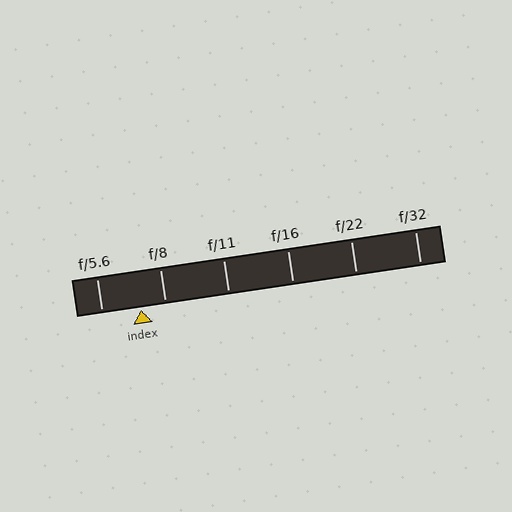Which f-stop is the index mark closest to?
The index mark is closest to f/8.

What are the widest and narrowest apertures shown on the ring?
The widest aperture shown is f/5.6 and the narrowest is f/32.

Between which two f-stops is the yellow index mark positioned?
The index mark is between f/5.6 and f/8.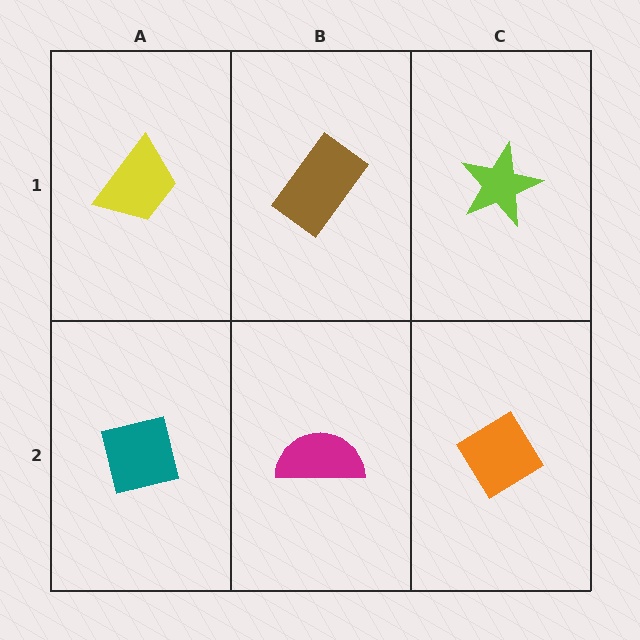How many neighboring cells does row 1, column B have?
3.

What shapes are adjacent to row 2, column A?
A yellow trapezoid (row 1, column A), a magenta semicircle (row 2, column B).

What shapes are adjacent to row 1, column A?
A teal square (row 2, column A), a brown rectangle (row 1, column B).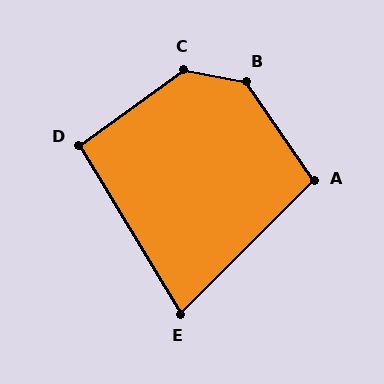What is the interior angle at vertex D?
Approximately 95 degrees (approximately right).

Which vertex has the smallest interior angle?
E, at approximately 76 degrees.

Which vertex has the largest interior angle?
B, at approximately 136 degrees.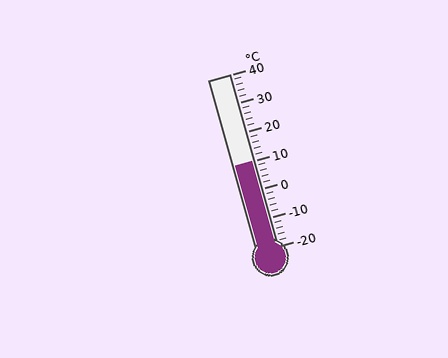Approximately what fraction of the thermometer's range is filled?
The thermometer is filled to approximately 50% of its range.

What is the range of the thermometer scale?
The thermometer scale ranges from -20°C to 40°C.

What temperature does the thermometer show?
The thermometer shows approximately 10°C.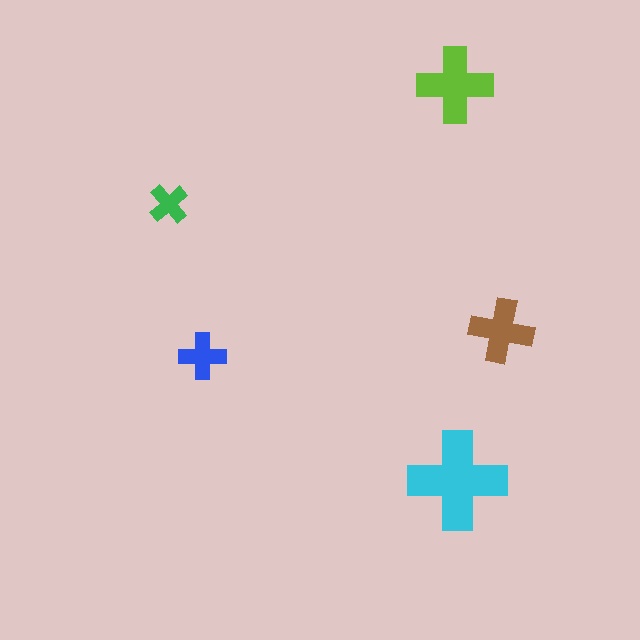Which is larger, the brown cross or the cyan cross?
The cyan one.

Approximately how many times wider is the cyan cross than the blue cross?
About 2 times wider.